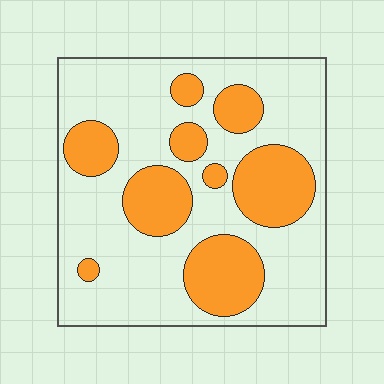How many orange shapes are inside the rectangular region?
9.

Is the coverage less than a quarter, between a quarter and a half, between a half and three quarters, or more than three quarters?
Between a quarter and a half.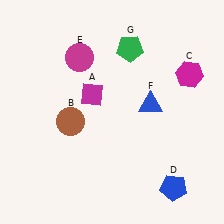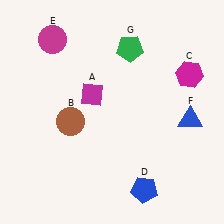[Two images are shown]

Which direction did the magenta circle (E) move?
The magenta circle (E) moved left.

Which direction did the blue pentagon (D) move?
The blue pentagon (D) moved left.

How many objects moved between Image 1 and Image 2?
3 objects moved between the two images.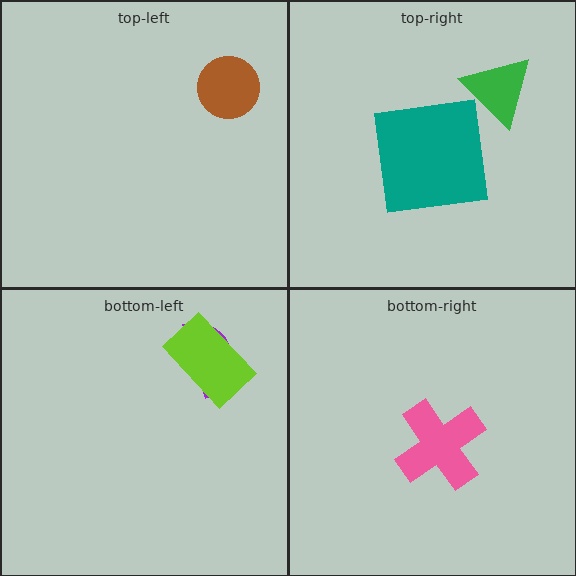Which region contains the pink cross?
The bottom-right region.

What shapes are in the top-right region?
The teal square, the green triangle.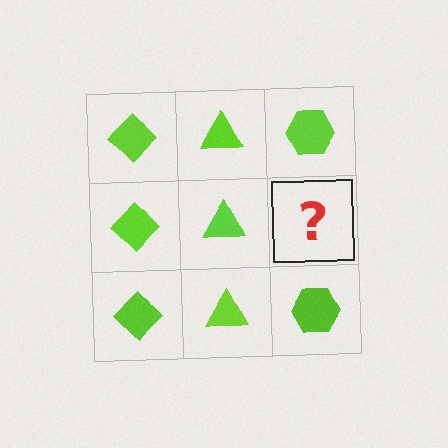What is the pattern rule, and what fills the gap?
The rule is that each column has a consistent shape. The gap should be filled with a lime hexagon.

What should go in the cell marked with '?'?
The missing cell should contain a lime hexagon.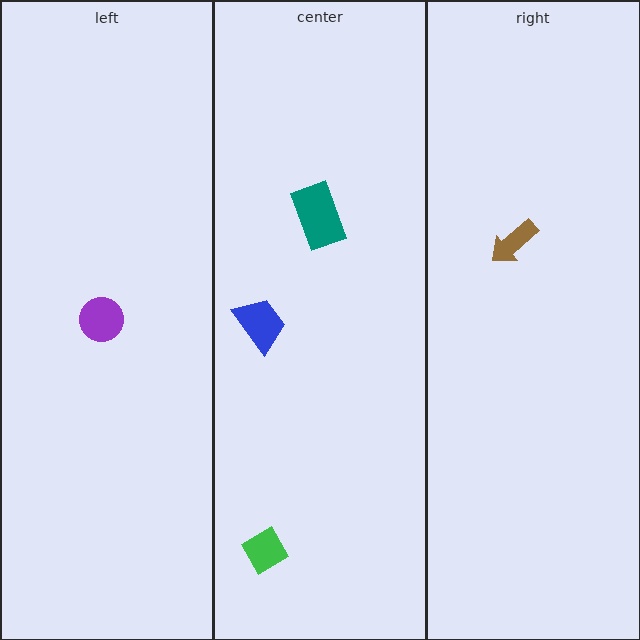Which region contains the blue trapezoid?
The center region.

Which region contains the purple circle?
The left region.